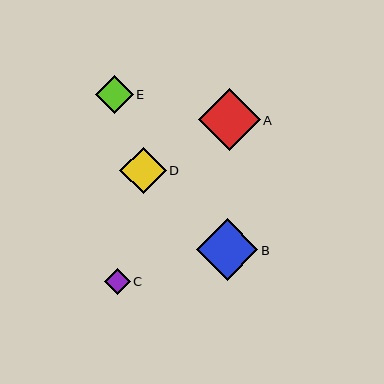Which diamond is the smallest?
Diamond C is the smallest with a size of approximately 25 pixels.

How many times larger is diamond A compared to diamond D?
Diamond A is approximately 1.3 times the size of diamond D.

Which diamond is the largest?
Diamond B is the largest with a size of approximately 62 pixels.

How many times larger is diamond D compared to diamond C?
Diamond D is approximately 1.8 times the size of diamond C.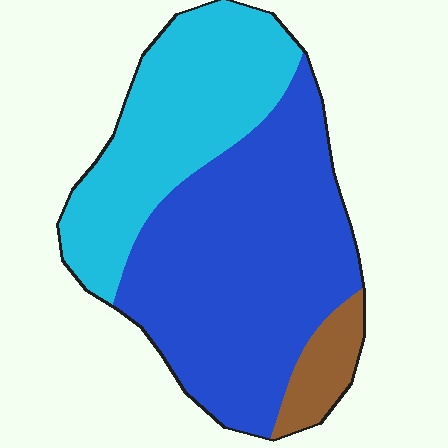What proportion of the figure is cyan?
Cyan takes up about three eighths (3/8) of the figure.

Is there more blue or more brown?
Blue.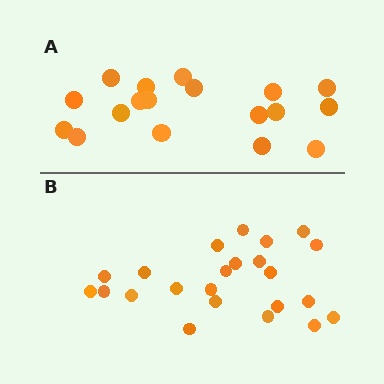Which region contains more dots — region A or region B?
Region B (the bottom region) has more dots.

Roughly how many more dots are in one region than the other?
Region B has about 5 more dots than region A.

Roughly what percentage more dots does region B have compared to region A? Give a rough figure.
About 30% more.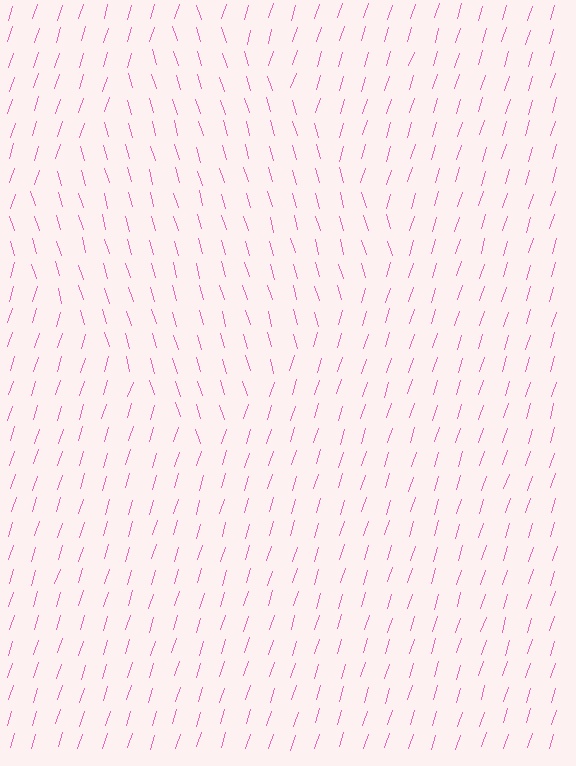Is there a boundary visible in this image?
Yes, there is a texture boundary formed by a change in line orientation.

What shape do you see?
I see a diamond.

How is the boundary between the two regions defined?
The boundary is defined purely by a change in line orientation (approximately 34 degrees difference). All lines are the same color and thickness.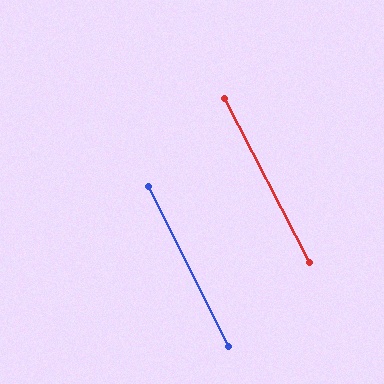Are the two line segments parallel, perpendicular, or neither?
Parallel — their directions differ by only 0.9°.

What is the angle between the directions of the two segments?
Approximately 1 degree.